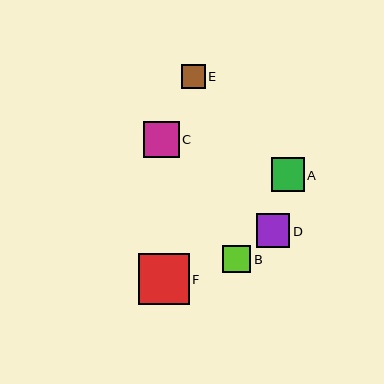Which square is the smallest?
Square E is the smallest with a size of approximately 24 pixels.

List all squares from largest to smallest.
From largest to smallest: F, C, A, D, B, E.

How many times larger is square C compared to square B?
Square C is approximately 1.3 times the size of square B.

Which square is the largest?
Square F is the largest with a size of approximately 50 pixels.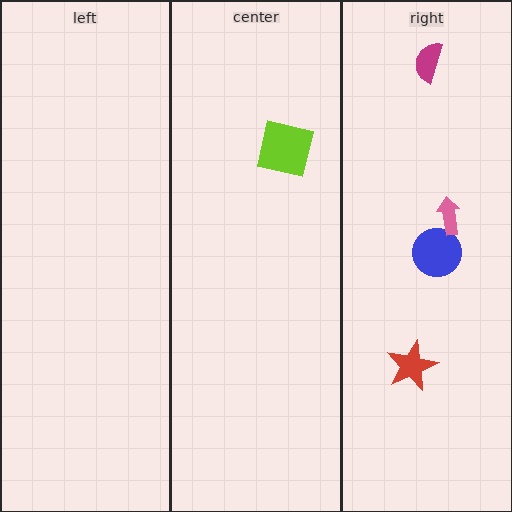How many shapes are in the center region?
1.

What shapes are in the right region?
The red star, the magenta semicircle, the blue circle, the pink arrow.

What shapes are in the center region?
The lime square.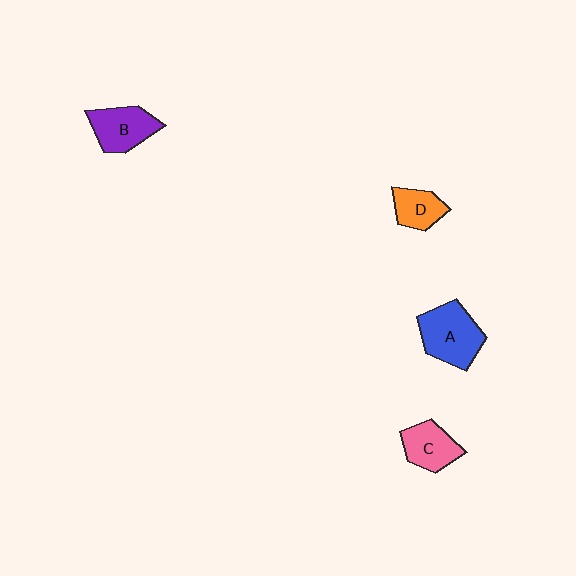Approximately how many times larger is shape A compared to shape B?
Approximately 1.3 times.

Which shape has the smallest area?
Shape D (orange).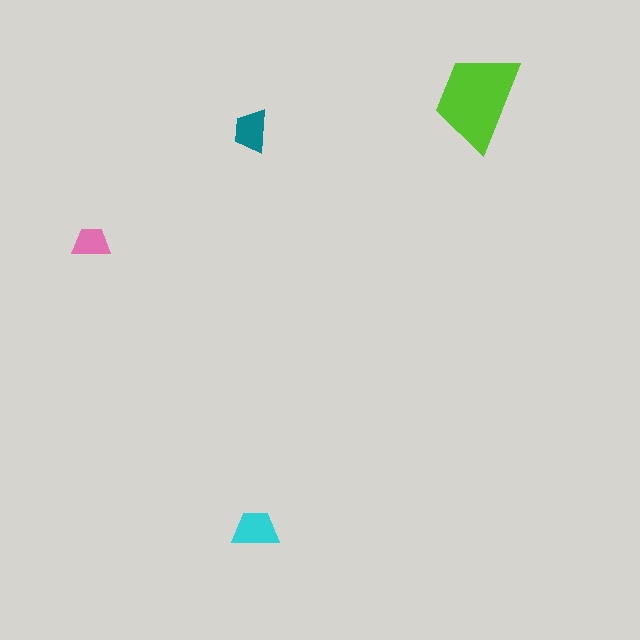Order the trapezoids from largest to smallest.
the lime one, the cyan one, the teal one, the pink one.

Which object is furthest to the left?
The pink trapezoid is leftmost.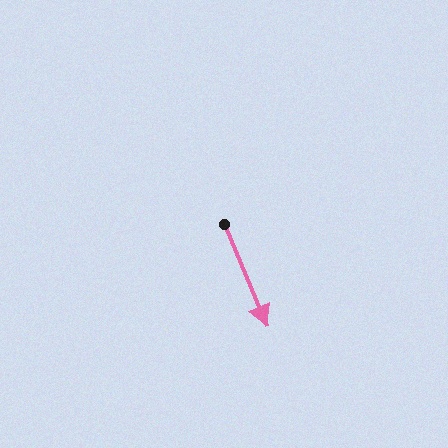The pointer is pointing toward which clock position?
Roughly 5 o'clock.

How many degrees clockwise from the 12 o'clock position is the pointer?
Approximately 157 degrees.